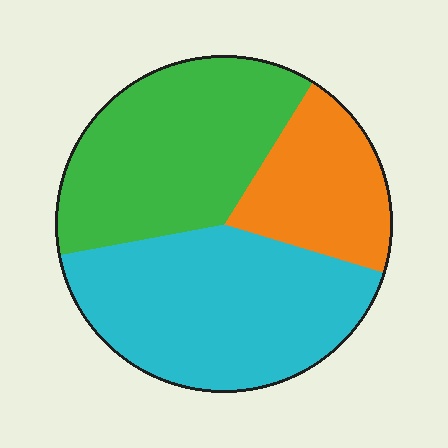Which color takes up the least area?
Orange, at roughly 20%.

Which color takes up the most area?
Cyan, at roughly 40%.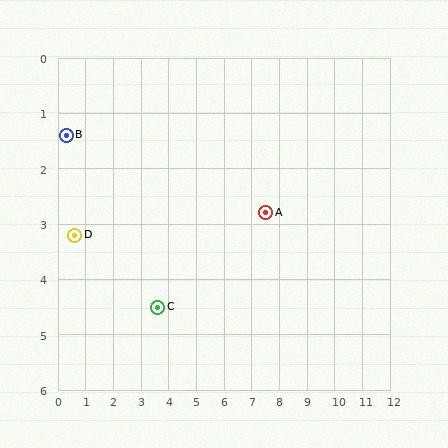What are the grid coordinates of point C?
Point C is at approximately (3.6, 4.5).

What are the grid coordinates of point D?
Point D is at approximately (0.6, 3.2).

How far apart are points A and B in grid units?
Points A and B are about 7.3 grid units apart.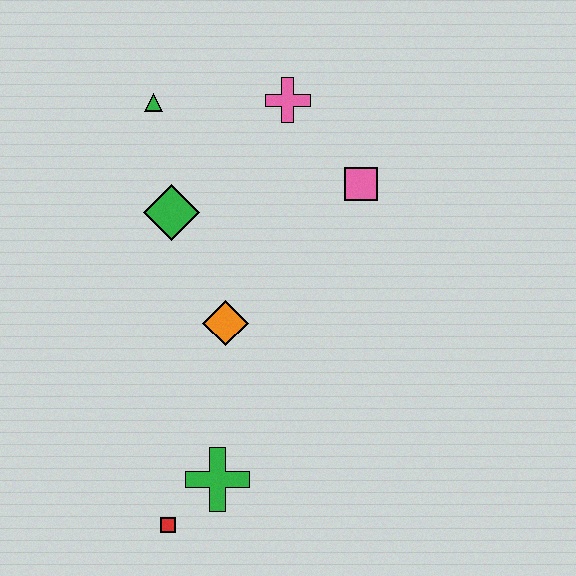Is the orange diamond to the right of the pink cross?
No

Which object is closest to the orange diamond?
The green diamond is closest to the orange diamond.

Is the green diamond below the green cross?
No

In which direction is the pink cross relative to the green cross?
The pink cross is above the green cross.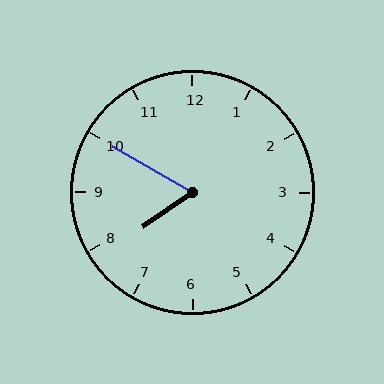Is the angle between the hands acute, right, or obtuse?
It is acute.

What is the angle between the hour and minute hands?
Approximately 65 degrees.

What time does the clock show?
7:50.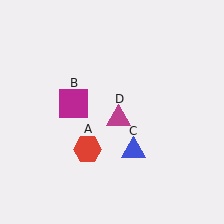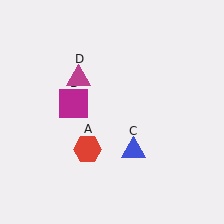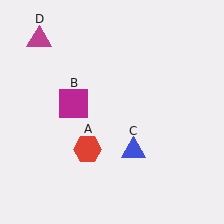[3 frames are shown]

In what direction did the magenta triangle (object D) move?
The magenta triangle (object D) moved up and to the left.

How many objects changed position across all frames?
1 object changed position: magenta triangle (object D).